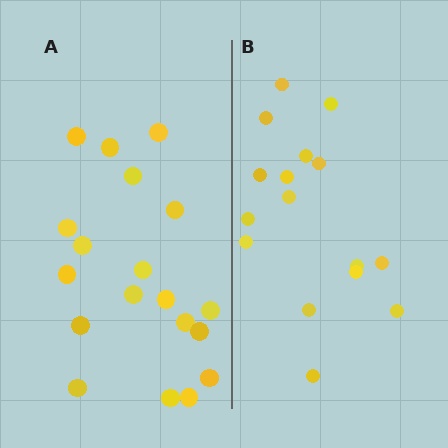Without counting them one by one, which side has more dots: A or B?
Region A (the left region) has more dots.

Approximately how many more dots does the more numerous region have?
Region A has just a few more — roughly 2 or 3 more dots than region B.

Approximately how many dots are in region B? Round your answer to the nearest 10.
About 20 dots. (The exact count is 16, which rounds to 20.)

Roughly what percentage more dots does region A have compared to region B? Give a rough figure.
About 20% more.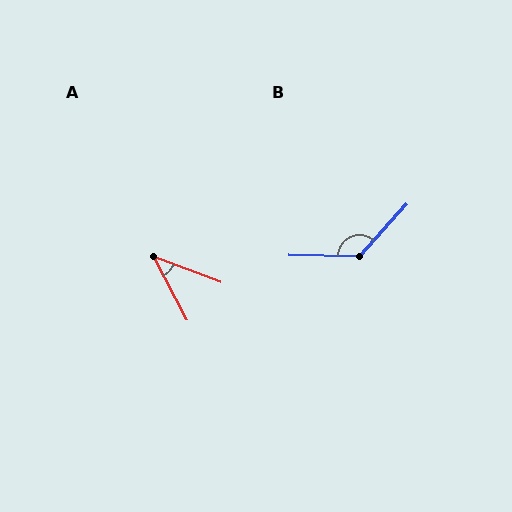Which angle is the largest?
B, at approximately 131 degrees.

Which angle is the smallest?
A, at approximately 41 degrees.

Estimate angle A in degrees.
Approximately 41 degrees.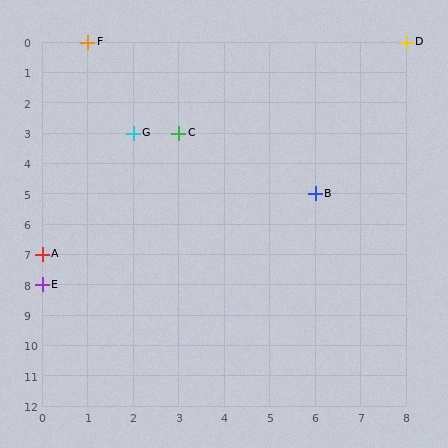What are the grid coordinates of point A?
Point A is at grid coordinates (0, 7).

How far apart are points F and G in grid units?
Points F and G are 1 column and 3 rows apart (about 3.2 grid units diagonally).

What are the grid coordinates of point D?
Point D is at grid coordinates (8, 0).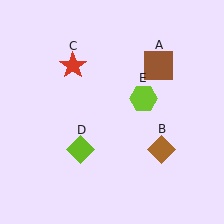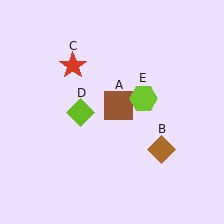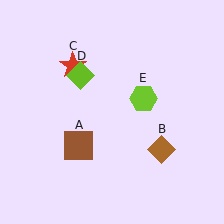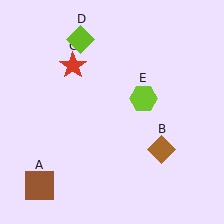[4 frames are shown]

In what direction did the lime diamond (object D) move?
The lime diamond (object D) moved up.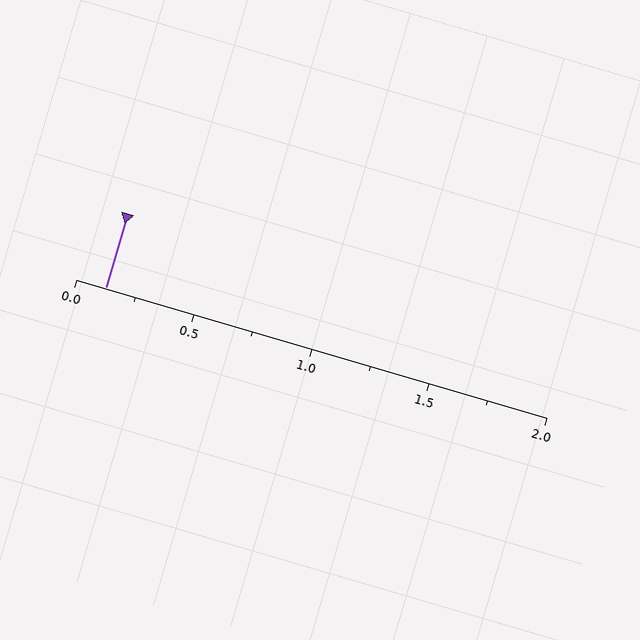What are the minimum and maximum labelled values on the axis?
The axis runs from 0.0 to 2.0.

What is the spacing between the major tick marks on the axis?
The major ticks are spaced 0.5 apart.